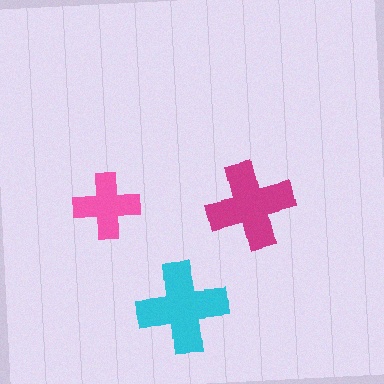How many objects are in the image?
There are 3 objects in the image.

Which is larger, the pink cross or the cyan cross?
The cyan one.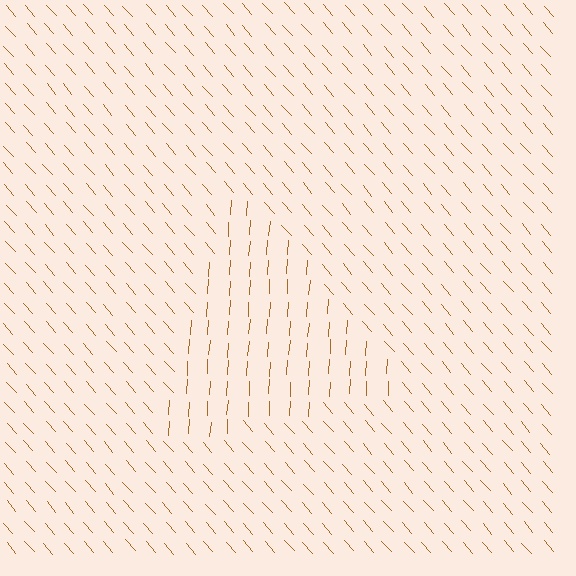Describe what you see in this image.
The image is filled with small brown line segments. A triangle region in the image has lines oriented differently from the surrounding lines, creating a visible texture boundary.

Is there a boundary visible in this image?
Yes, there is a texture boundary formed by a change in line orientation.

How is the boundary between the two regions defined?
The boundary is defined purely by a change in line orientation (approximately 45 degrees difference). All lines are the same color and thickness.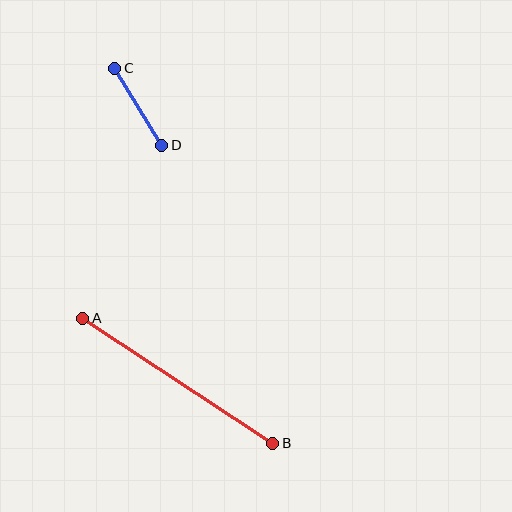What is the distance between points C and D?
The distance is approximately 90 pixels.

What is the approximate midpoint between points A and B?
The midpoint is at approximately (178, 381) pixels.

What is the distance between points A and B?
The distance is approximately 227 pixels.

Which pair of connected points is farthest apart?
Points A and B are farthest apart.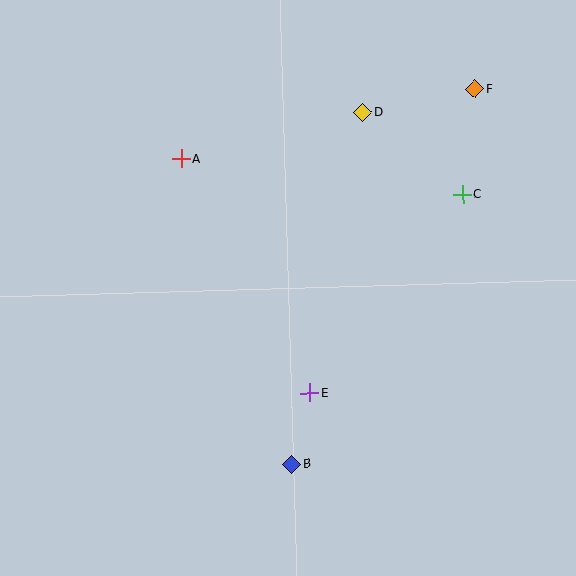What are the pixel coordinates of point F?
Point F is at (475, 89).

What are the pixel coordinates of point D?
Point D is at (363, 113).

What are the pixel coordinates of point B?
Point B is at (292, 464).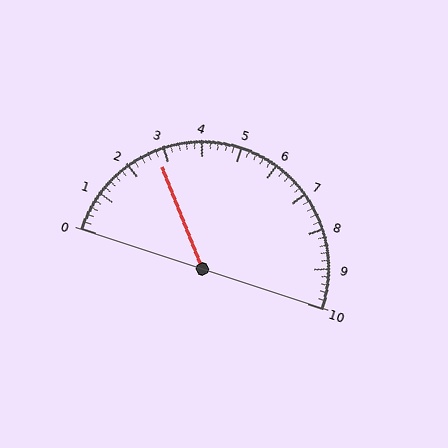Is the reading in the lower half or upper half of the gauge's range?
The reading is in the lower half of the range (0 to 10).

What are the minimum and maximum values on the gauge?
The gauge ranges from 0 to 10.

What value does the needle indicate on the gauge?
The needle indicates approximately 2.8.